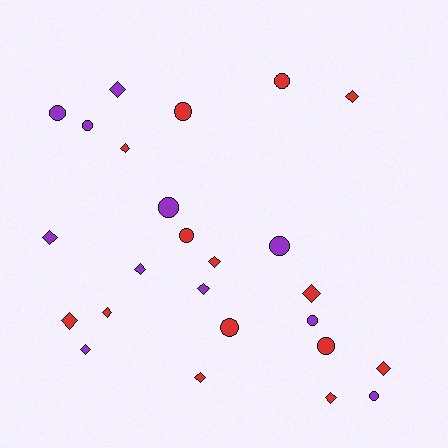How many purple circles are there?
There are 6 purple circles.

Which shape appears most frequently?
Diamond, with 14 objects.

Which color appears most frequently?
Red, with 14 objects.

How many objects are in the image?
There are 25 objects.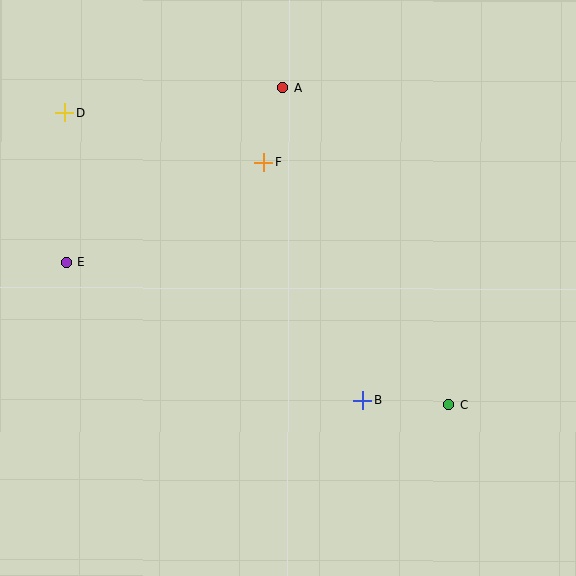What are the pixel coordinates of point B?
Point B is at (362, 401).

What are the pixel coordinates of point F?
Point F is at (264, 162).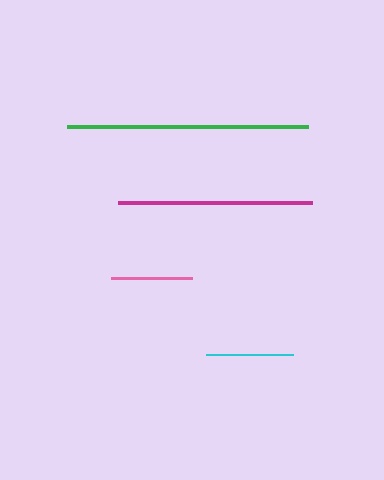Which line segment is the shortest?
The pink line is the shortest at approximately 81 pixels.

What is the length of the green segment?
The green segment is approximately 241 pixels long.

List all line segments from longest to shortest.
From longest to shortest: green, magenta, cyan, pink.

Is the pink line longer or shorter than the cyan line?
The cyan line is longer than the pink line.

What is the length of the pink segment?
The pink segment is approximately 81 pixels long.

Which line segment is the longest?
The green line is the longest at approximately 241 pixels.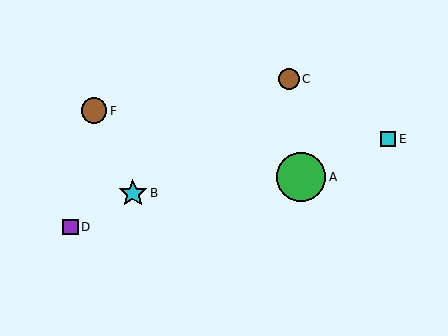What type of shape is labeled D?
Shape D is a purple square.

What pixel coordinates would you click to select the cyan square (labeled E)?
Click at (388, 139) to select the cyan square E.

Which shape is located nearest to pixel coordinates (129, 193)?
The cyan star (labeled B) at (133, 193) is nearest to that location.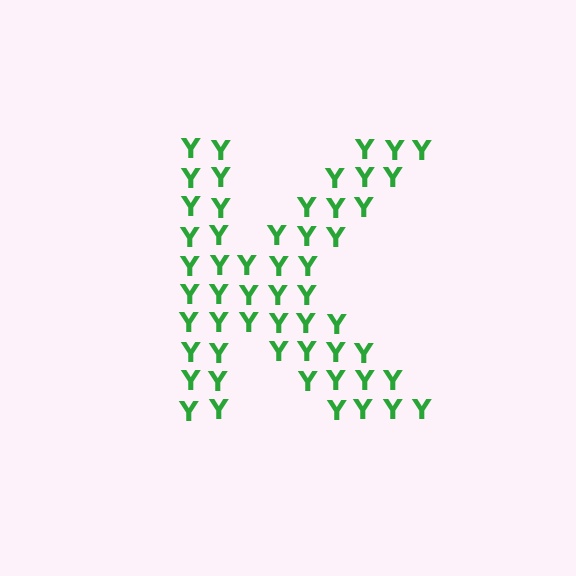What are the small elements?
The small elements are letter Y's.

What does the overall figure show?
The overall figure shows the letter K.